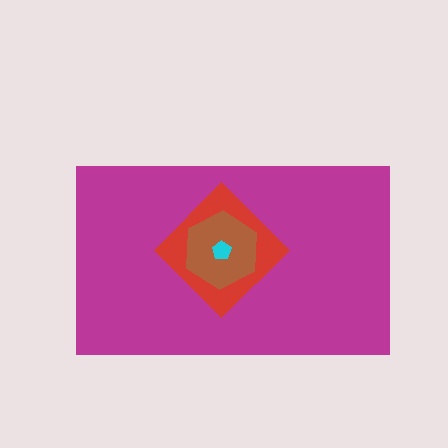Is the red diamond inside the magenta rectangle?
Yes.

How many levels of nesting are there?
4.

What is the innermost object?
The cyan pentagon.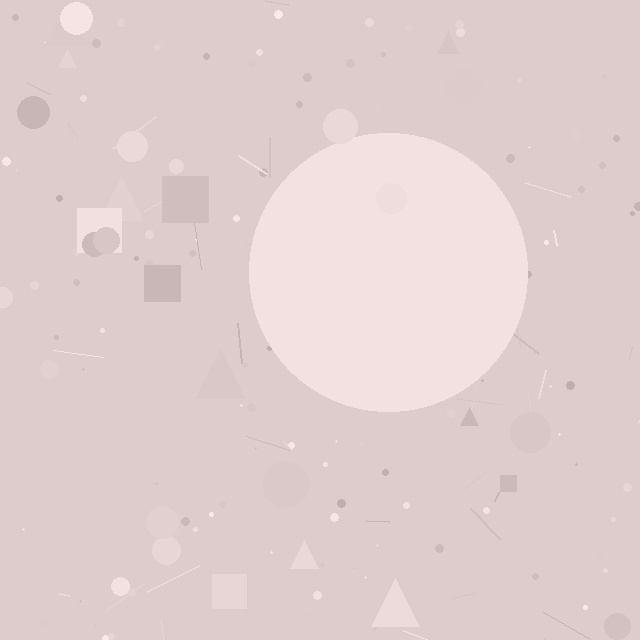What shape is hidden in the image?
A circle is hidden in the image.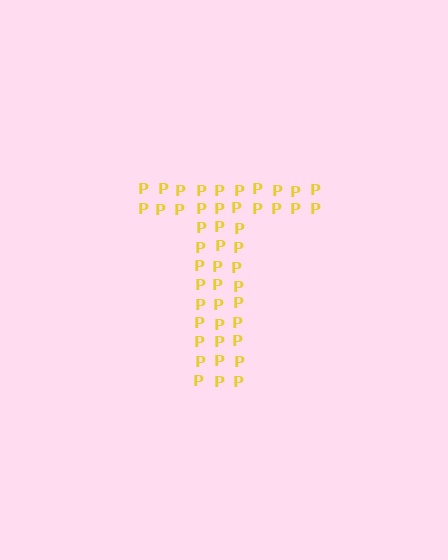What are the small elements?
The small elements are letter P's.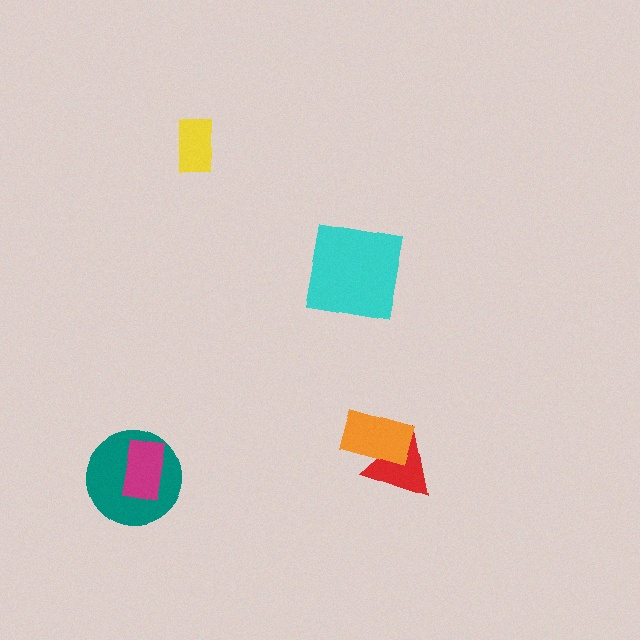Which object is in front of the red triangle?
The orange rectangle is in front of the red triangle.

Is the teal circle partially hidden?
Yes, it is partially covered by another shape.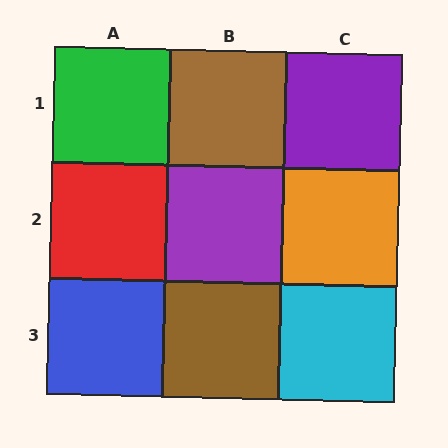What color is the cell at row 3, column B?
Brown.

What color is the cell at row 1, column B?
Brown.